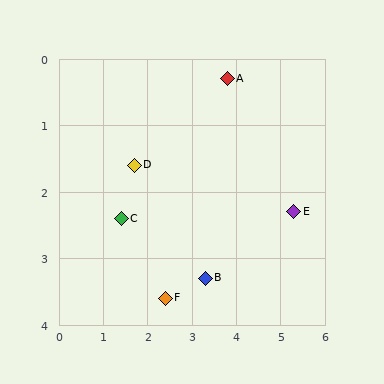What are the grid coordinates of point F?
Point F is at approximately (2.4, 3.6).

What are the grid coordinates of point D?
Point D is at approximately (1.7, 1.6).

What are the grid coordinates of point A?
Point A is at approximately (3.8, 0.3).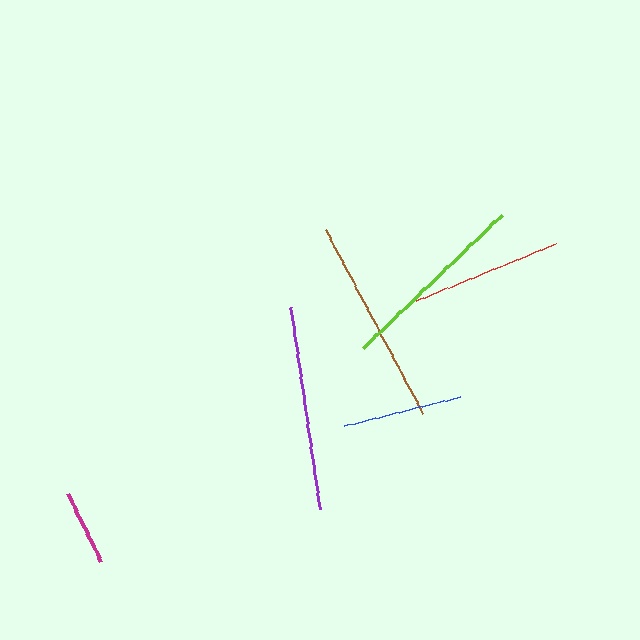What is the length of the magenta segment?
The magenta segment is approximately 75 pixels long.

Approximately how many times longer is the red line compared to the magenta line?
The red line is approximately 2.0 times the length of the magenta line.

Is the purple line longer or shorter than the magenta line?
The purple line is longer than the magenta line.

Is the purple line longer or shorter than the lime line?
The purple line is longer than the lime line.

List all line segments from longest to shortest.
From longest to shortest: brown, purple, lime, red, blue, magenta.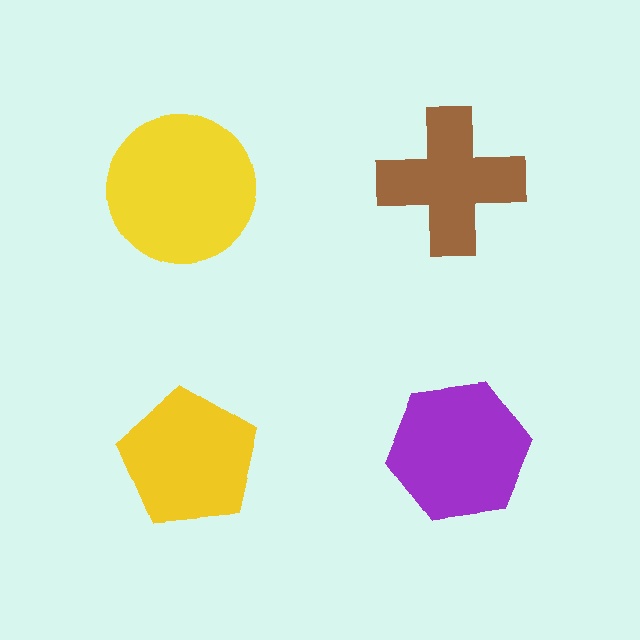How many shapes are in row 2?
2 shapes.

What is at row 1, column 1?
A yellow circle.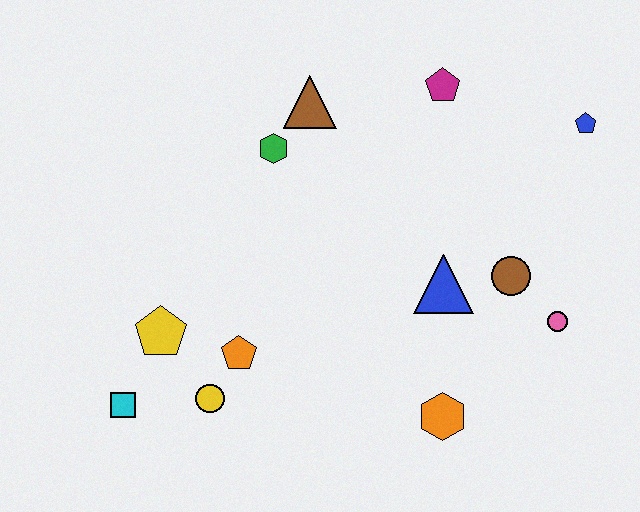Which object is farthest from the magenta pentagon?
The cyan square is farthest from the magenta pentagon.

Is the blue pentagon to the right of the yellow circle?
Yes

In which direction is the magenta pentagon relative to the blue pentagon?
The magenta pentagon is to the left of the blue pentagon.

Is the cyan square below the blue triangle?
Yes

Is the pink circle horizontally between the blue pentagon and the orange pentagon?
Yes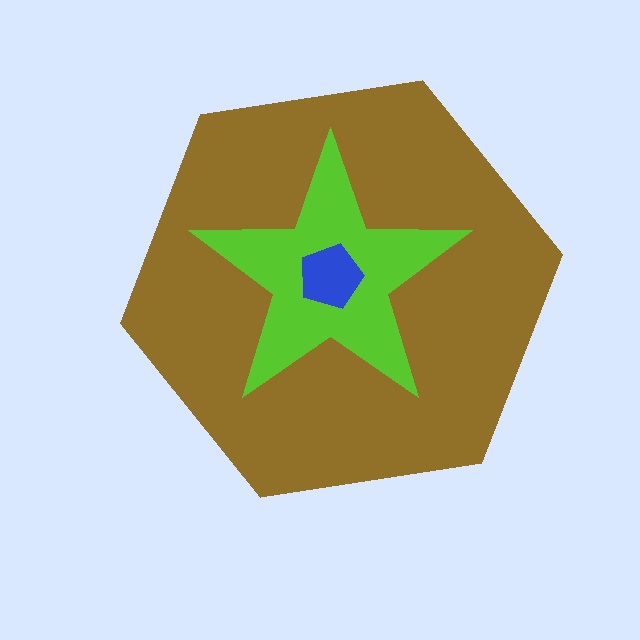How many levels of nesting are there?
3.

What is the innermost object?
The blue pentagon.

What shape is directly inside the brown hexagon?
The lime star.